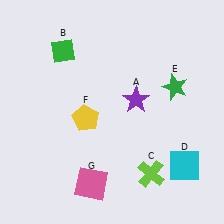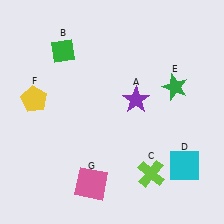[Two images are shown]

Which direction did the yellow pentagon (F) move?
The yellow pentagon (F) moved left.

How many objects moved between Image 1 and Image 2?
1 object moved between the two images.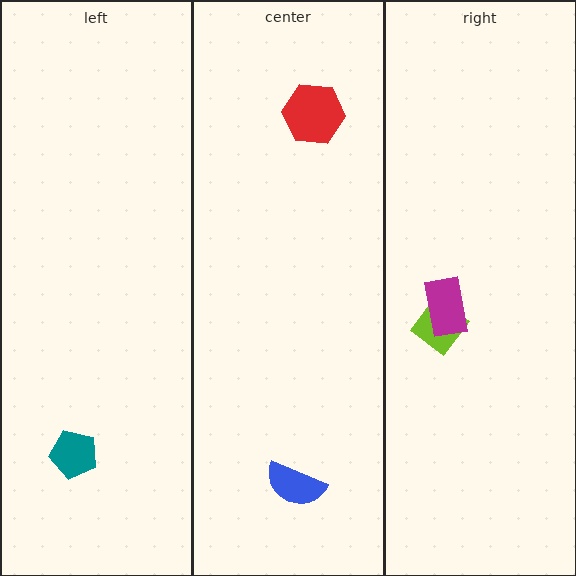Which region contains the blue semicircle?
The center region.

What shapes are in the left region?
The teal pentagon.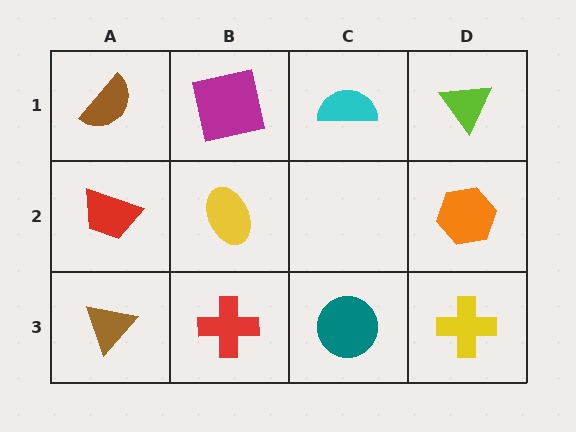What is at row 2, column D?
An orange hexagon.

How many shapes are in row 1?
4 shapes.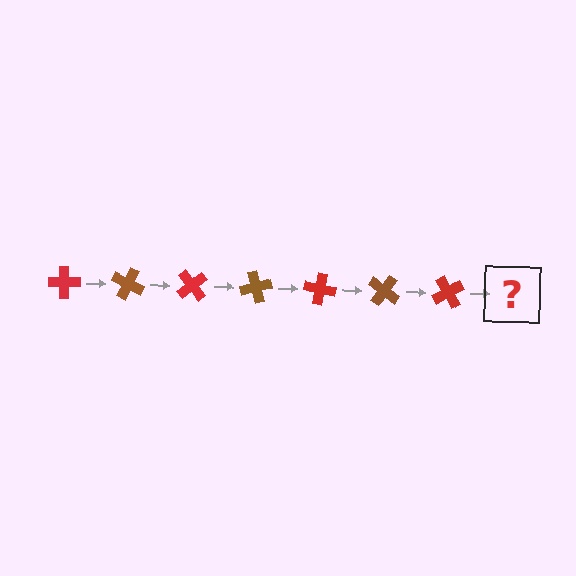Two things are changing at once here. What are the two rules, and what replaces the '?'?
The two rules are that it rotates 25 degrees each step and the color cycles through red and brown. The '?' should be a brown cross, rotated 175 degrees from the start.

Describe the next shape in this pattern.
It should be a brown cross, rotated 175 degrees from the start.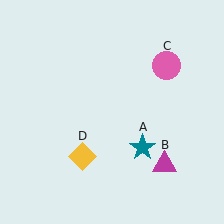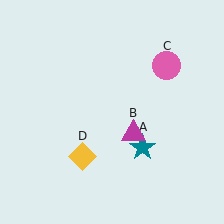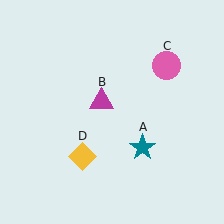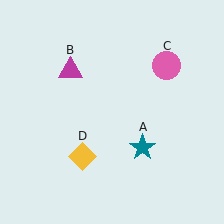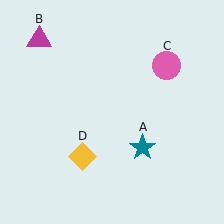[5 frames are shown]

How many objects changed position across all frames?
1 object changed position: magenta triangle (object B).